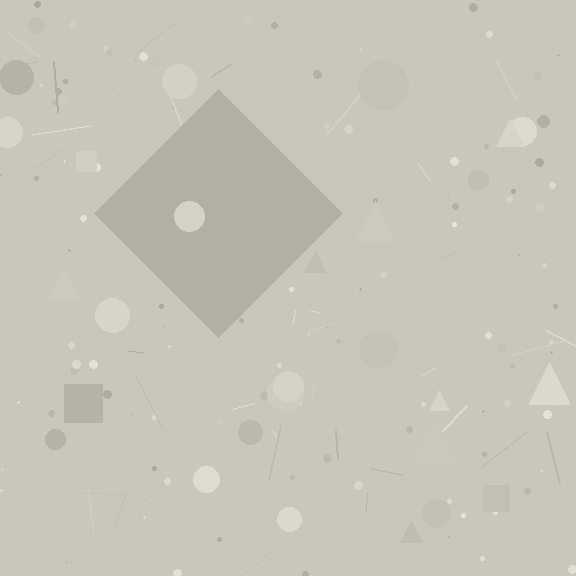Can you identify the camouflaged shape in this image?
The camouflaged shape is a diamond.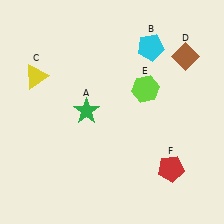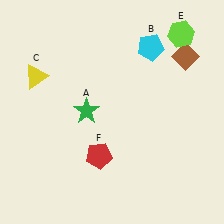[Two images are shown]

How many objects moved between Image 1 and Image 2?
2 objects moved between the two images.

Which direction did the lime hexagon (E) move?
The lime hexagon (E) moved up.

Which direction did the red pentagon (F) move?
The red pentagon (F) moved left.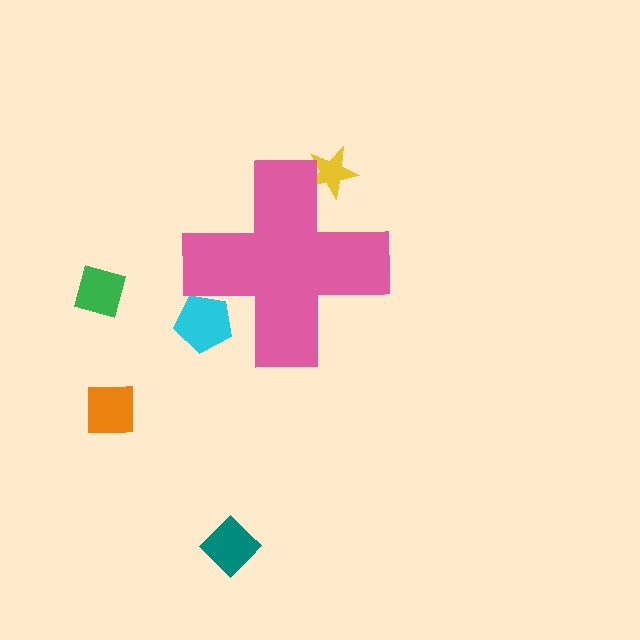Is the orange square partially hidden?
No, the orange square is fully visible.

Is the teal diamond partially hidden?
No, the teal diamond is fully visible.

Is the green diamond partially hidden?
No, the green diamond is fully visible.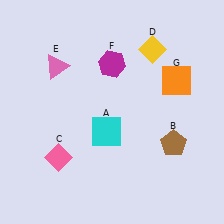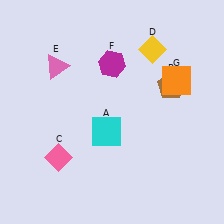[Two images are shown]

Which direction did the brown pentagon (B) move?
The brown pentagon (B) moved up.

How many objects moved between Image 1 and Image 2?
1 object moved between the two images.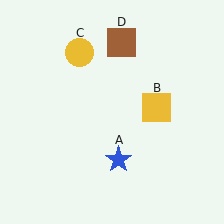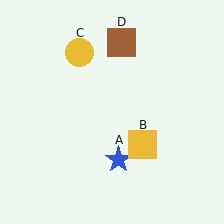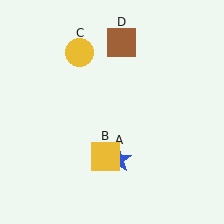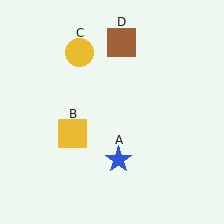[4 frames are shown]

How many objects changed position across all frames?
1 object changed position: yellow square (object B).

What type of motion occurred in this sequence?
The yellow square (object B) rotated clockwise around the center of the scene.